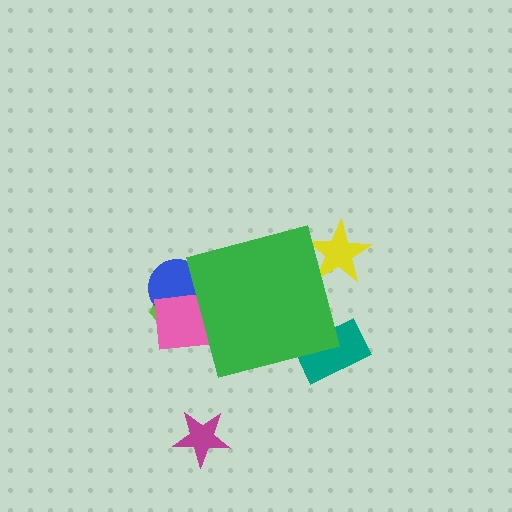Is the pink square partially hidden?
Yes, the pink square is partially hidden behind the green square.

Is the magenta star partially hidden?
No, the magenta star is fully visible.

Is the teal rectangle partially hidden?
Yes, the teal rectangle is partially hidden behind the green square.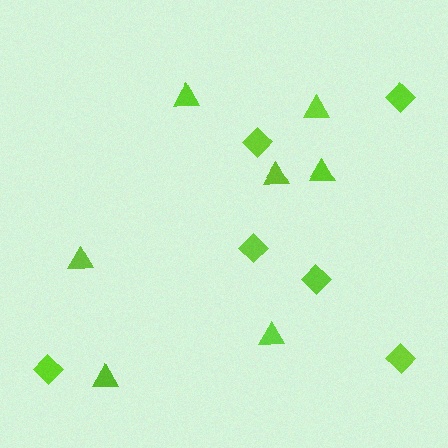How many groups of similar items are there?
There are 2 groups: one group of triangles (7) and one group of diamonds (6).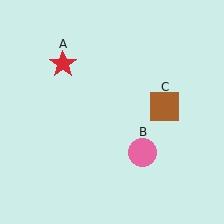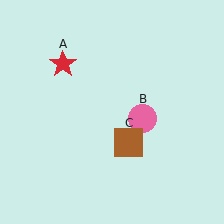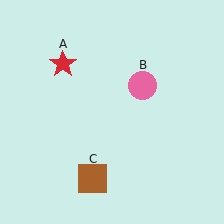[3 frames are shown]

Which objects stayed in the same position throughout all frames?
Red star (object A) remained stationary.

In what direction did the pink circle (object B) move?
The pink circle (object B) moved up.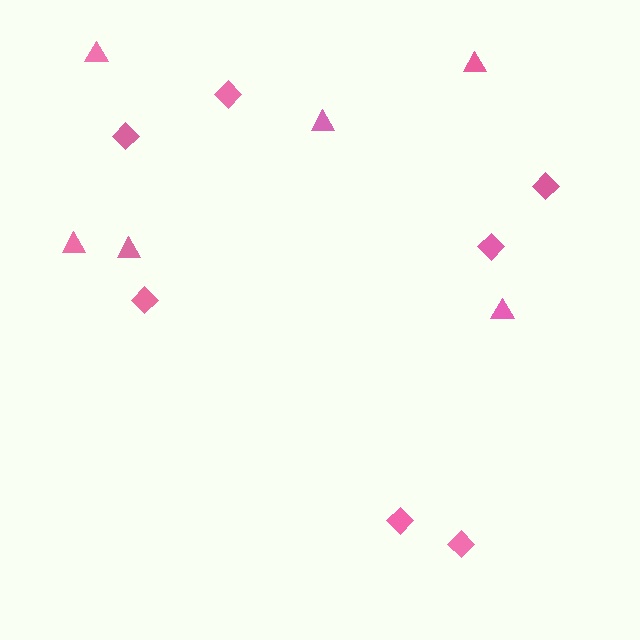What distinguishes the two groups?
There are 2 groups: one group of diamonds (7) and one group of triangles (6).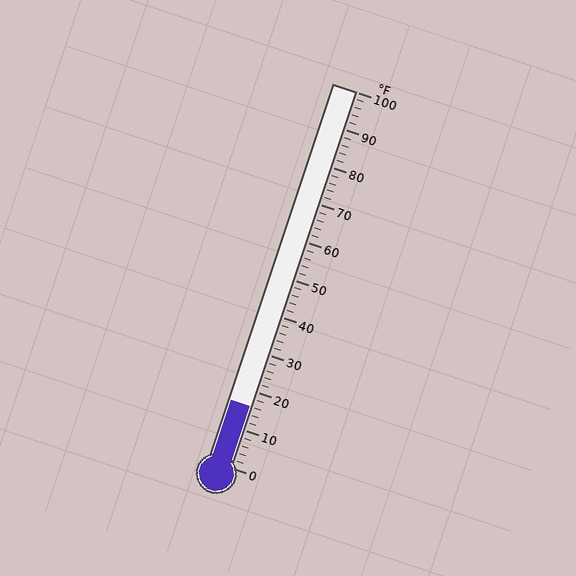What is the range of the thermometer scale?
The thermometer scale ranges from 0°F to 100°F.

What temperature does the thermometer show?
The thermometer shows approximately 16°F.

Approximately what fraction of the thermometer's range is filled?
The thermometer is filled to approximately 15% of its range.